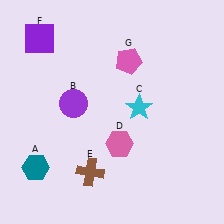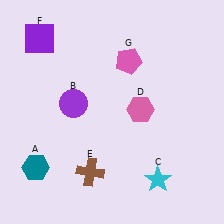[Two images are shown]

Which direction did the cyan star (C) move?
The cyan star (C) moved down.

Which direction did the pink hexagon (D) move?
The pink hexagon (D) moved up.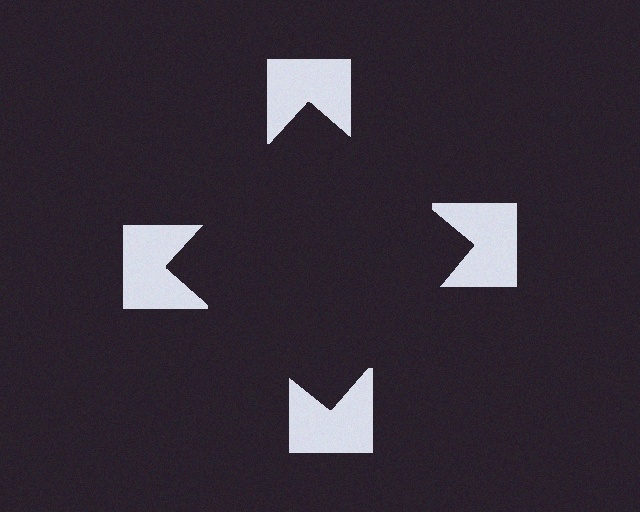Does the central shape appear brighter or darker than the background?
It typically appears slightly darker than the background, even though no actual brightness change is drawn.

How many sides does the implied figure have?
4 sides.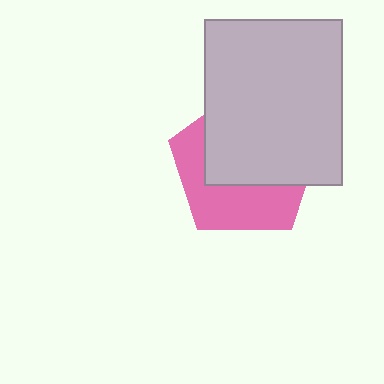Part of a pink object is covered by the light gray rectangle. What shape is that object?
It is a pentagon.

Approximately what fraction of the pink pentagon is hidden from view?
Roughly 57% of the pink pentagon is hidden behind the light gray rectangle.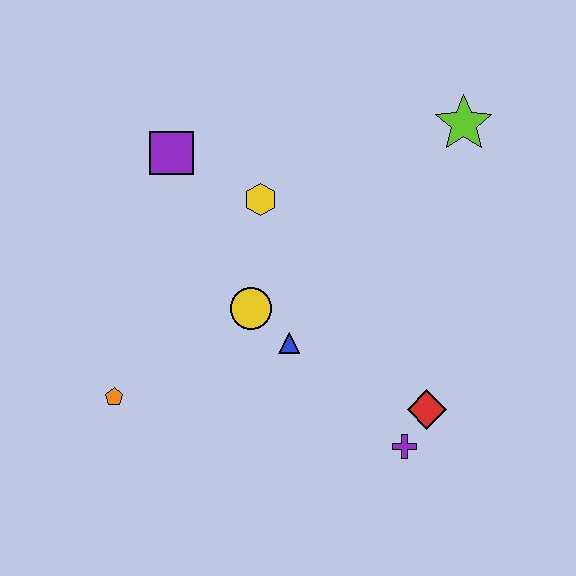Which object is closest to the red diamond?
The purple cross is closest to the red diamond.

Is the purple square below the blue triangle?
No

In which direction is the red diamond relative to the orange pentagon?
The red diamond is to the right of the orange pentagon.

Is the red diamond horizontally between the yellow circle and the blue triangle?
No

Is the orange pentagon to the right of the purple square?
No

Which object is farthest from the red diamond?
The purple square is farthest from the red diamond.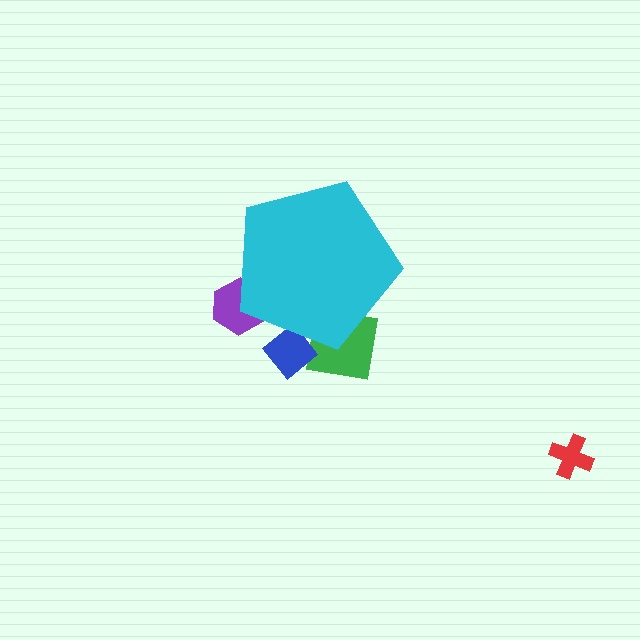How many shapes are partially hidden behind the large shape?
3 shapes are partially hidden.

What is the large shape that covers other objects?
A cyan pentagon.